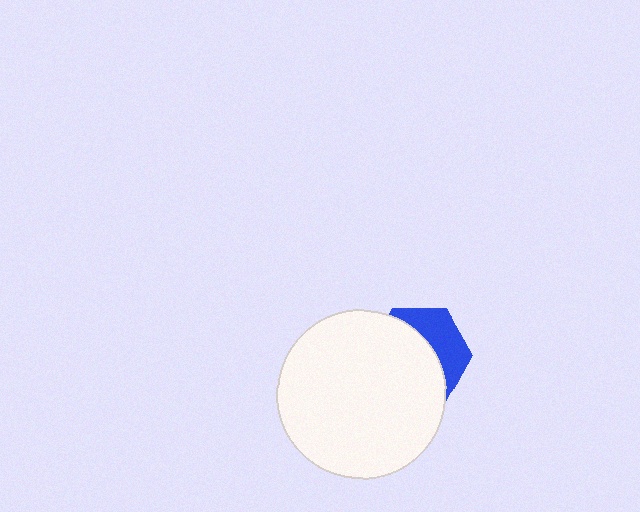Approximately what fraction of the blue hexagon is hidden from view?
Roughly 63% of the blue hexagon is hidden behind the white circle.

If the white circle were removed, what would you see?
You would see the complete blue hexagon.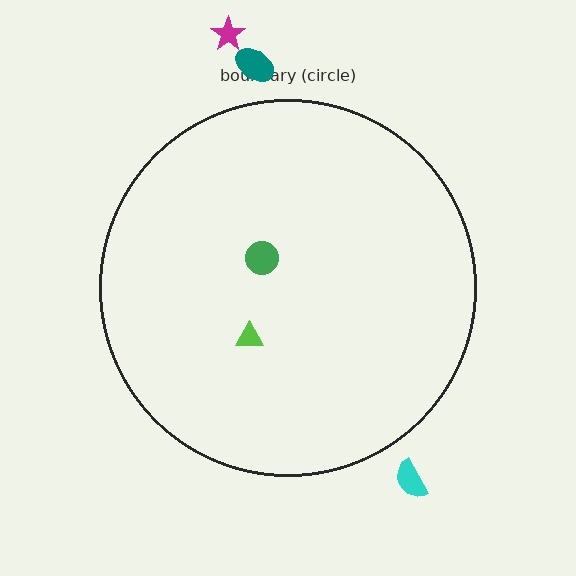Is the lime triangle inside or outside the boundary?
Inside.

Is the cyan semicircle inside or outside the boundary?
Outside.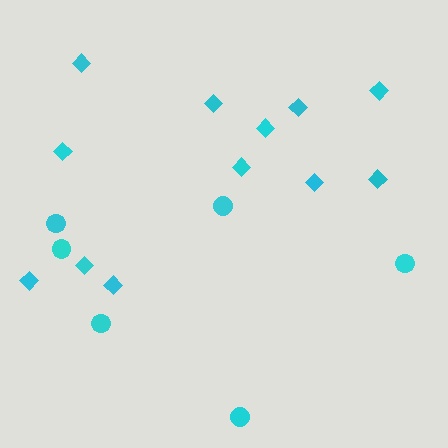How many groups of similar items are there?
There are 2 groups: one group of circles (6) and one group of diamonds (12).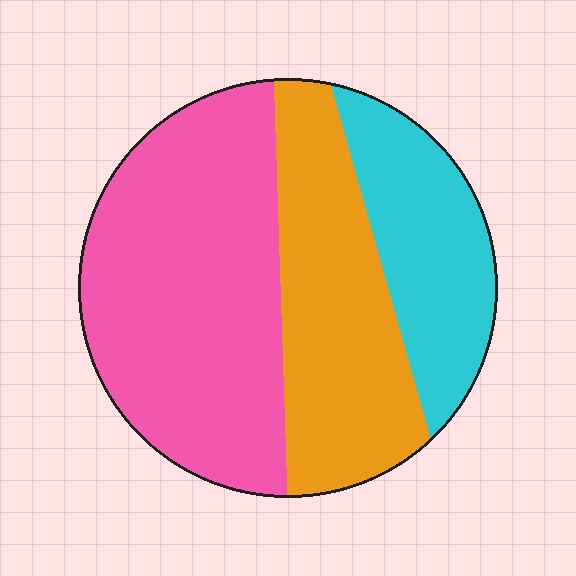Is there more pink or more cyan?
Pink.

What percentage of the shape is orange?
Orange covers roughly 30% of the shape.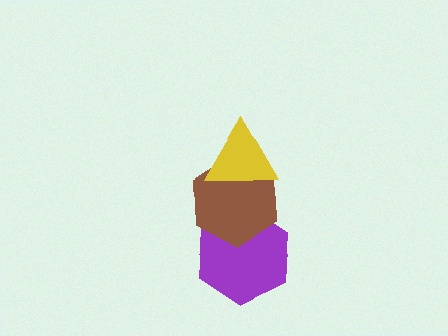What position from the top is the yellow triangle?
The yellow triangle is 1st from the top.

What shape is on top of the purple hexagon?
The brown hexagon is on top of the purple hexagon.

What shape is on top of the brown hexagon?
The yellow triangle is on top of the brown hexagon.